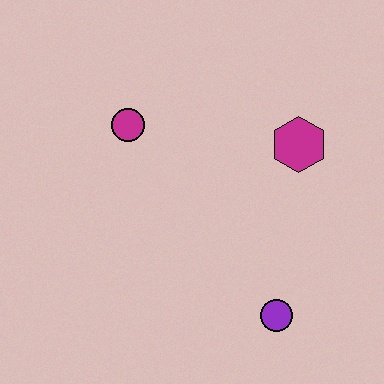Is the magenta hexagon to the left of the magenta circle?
No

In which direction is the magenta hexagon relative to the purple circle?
The magenta hexagon is above the purple circle.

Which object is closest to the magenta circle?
The magenta hexagon is closest to the magenta circle.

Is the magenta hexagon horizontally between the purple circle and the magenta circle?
No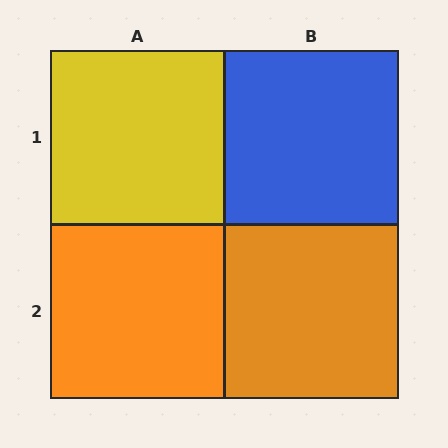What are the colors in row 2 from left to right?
Orange, orange.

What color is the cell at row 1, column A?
Yellow.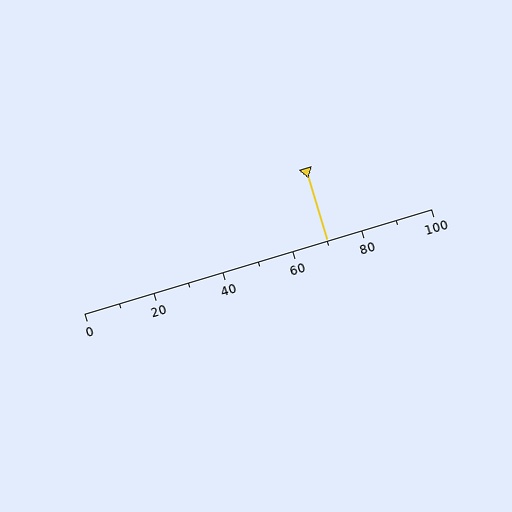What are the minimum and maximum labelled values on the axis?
The axis runs from 0 to 100.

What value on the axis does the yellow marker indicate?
The marker indicates approximately 70.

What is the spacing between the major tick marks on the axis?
The major ticks are spaced 20 apart.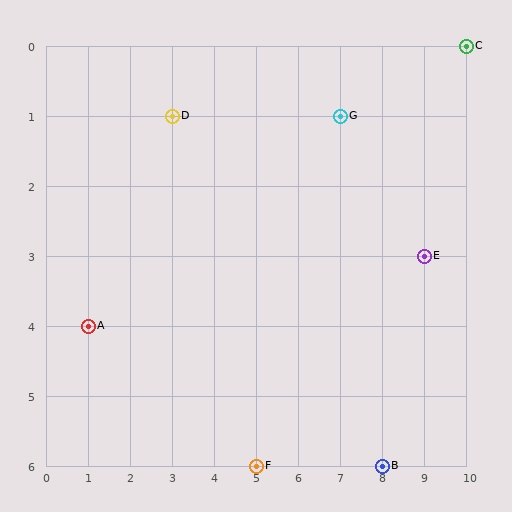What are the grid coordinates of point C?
Point C is at grid coordinates (10, 0).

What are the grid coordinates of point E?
Point E is at grid coordinates (9, 3).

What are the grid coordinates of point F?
Point F is at grid coordinates (5, 6).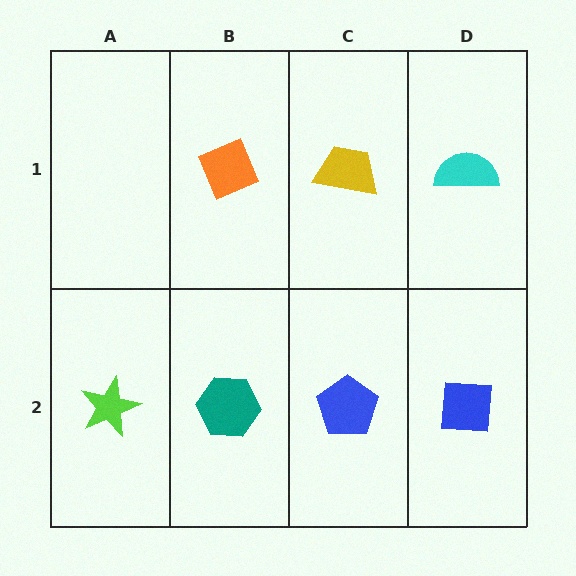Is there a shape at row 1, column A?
No, that cell is empty.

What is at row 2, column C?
A blue pentagon.